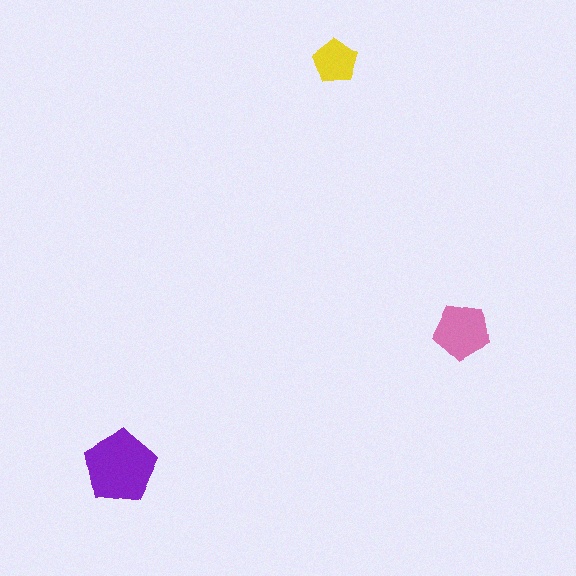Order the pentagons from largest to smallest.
the purple one, the pink one, the yellow one.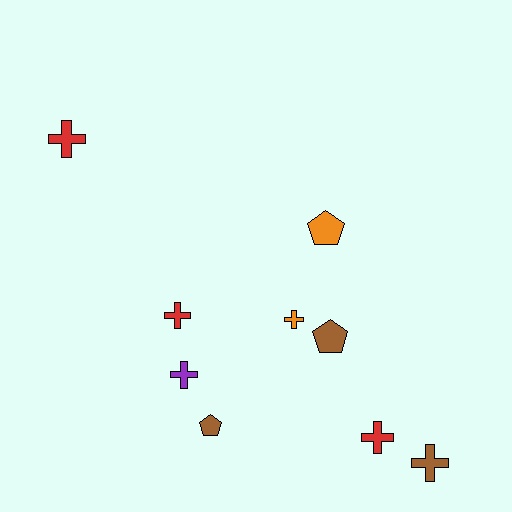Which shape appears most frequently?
Cross, with 6 objects.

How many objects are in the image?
There are 9 objects.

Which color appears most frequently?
Red, with 3 objects.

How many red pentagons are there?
There are no red pentagons.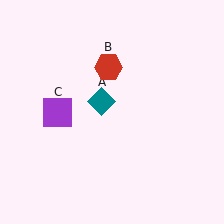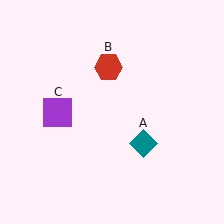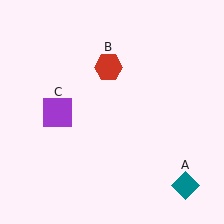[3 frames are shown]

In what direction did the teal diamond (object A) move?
The teal diamond (object A) moved down and to the right.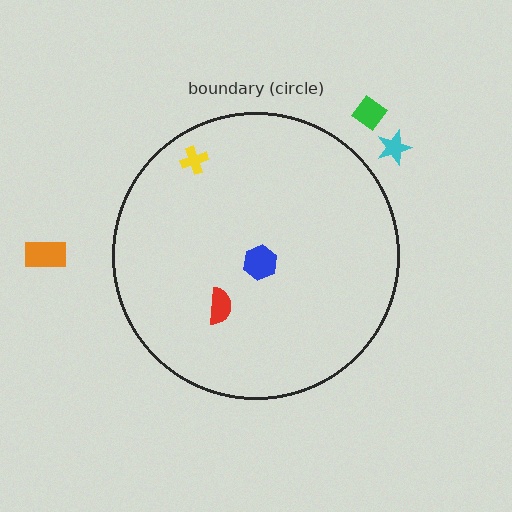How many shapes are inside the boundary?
3 inside, 3 outside.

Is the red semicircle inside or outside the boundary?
Inside.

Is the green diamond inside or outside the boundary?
Outside.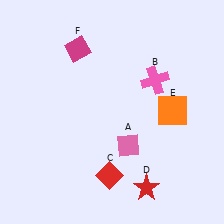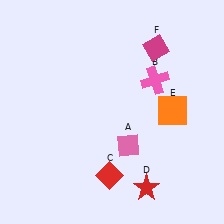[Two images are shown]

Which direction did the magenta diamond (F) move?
The magenta diamond (F) moved right.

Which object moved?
The magenta diamond (F) moved right.